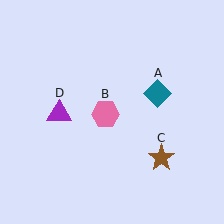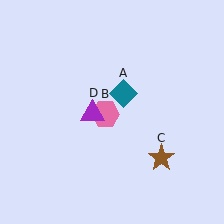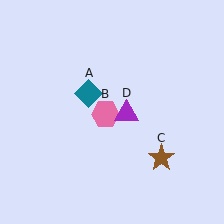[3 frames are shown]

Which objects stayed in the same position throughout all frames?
Pink hexagon (object B) and brown star (object C) remained stationary.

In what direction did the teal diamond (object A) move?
The teal diamond (object A) moved left.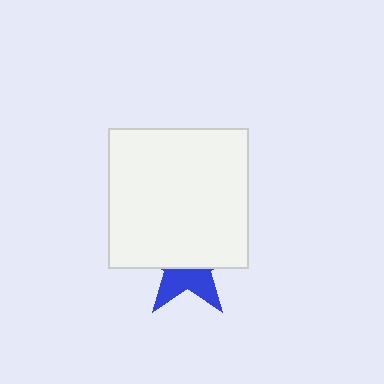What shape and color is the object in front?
The object in front is a white square.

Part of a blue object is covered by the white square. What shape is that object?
It is a star.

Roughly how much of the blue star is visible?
A small part of it is visible (roughly 39%).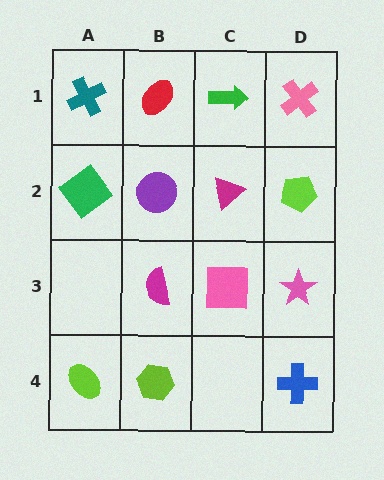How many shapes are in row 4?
3 shapes.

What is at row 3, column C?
A pink square.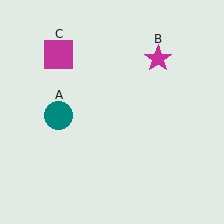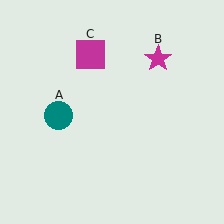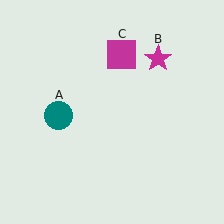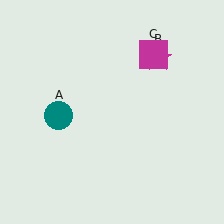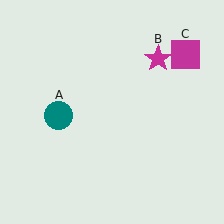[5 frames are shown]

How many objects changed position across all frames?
1 object changed position: magenta square (object C).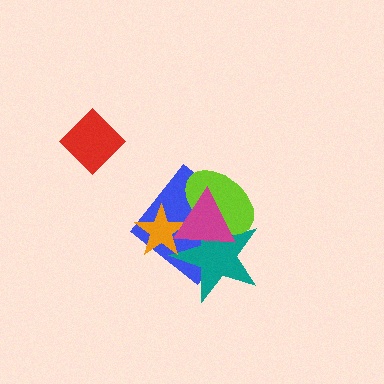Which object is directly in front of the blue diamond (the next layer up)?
The teal star is directly in front of the blue diamond.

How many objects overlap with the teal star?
4 objects overlap with the teal star.